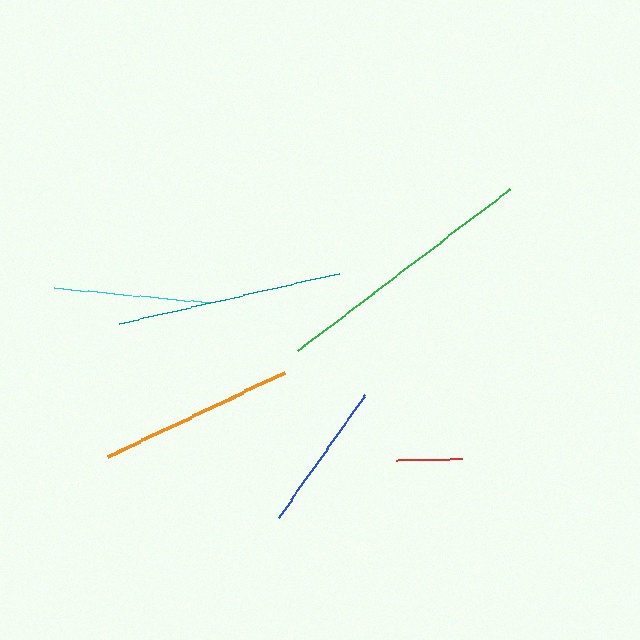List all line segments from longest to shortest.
From longest to shortest: green, teal, orange, cyan, blue, red.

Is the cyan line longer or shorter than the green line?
The green line is longer than the cyan line.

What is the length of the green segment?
The green segment is approximately 268 pixels long.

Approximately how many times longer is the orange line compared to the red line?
The orange line is approximately 2.9 times the length of the red line.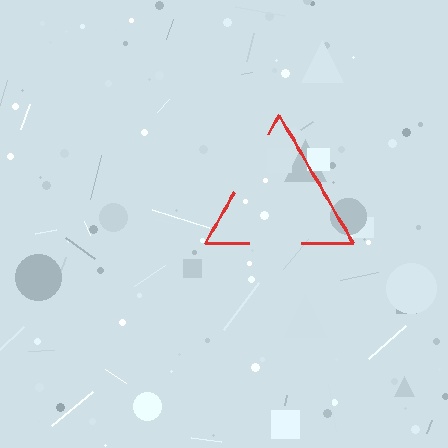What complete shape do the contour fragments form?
The contour fragments form a triangle.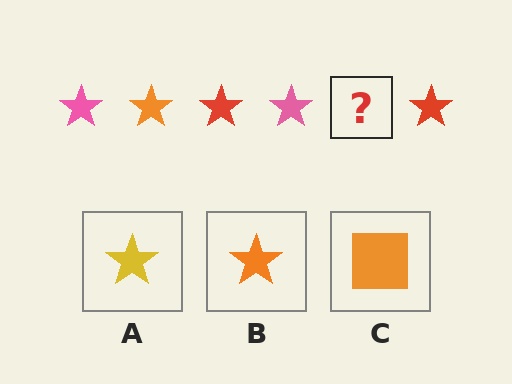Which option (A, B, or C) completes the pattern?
B.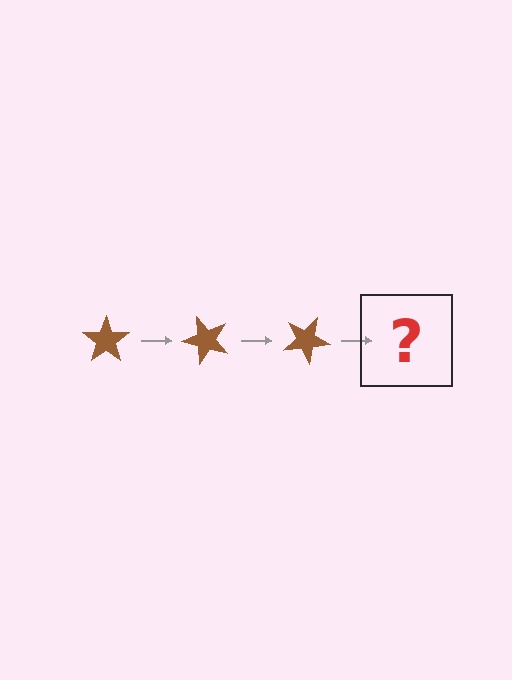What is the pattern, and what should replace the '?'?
The pattern is that the star rotates 50 degrees each step. The '?' should be a brown star rotated 150 degrees.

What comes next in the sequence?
The next element should be a brown star rotated 150 degrees.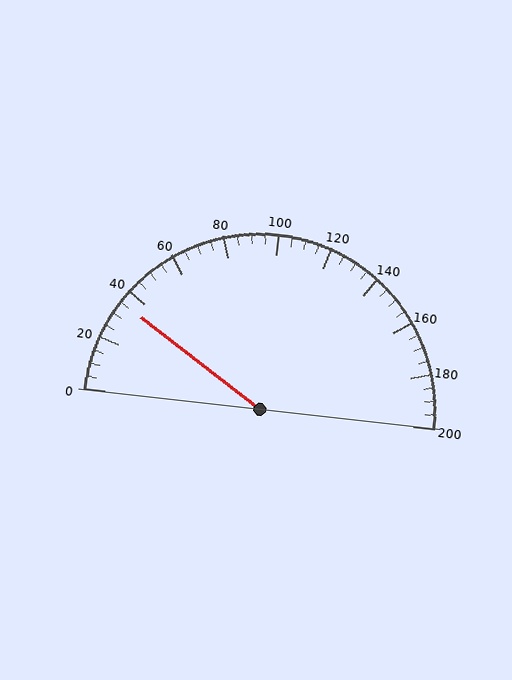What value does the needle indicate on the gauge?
The needle indicates approximately 35.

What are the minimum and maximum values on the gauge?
The gauge ranges from 0 to 200.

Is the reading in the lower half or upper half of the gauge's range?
The reading is in the lower half of the range (0 to 200).